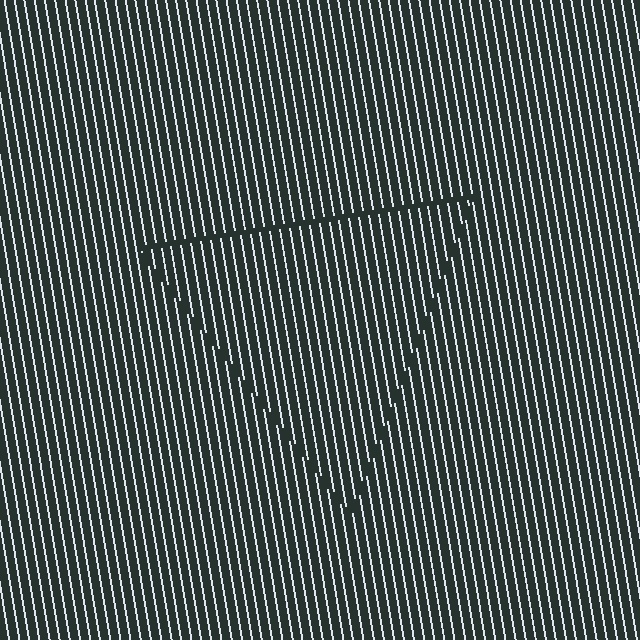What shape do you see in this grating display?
An illusory triangle. The interior of the shape contains the same grating, shifted by half a period — the contour is defined by the phase discontinuity where line-ends from the inner and outer gratings abut.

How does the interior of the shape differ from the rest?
The interior of the shape contains the same grating, shifted by half a period — the contour is defined by the phase discontinuity where line-ends from the inner and outer gratings abut.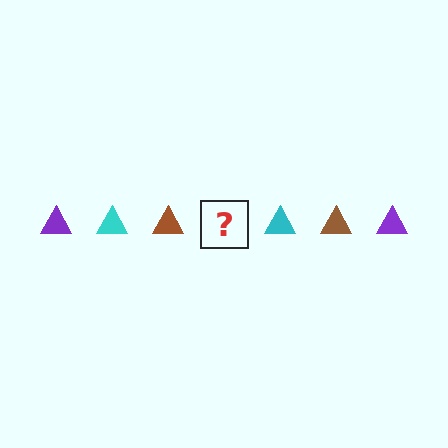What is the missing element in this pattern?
The missing element is a purple triangle.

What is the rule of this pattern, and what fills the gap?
The rule is that the pattern cycles through purple, cyan, brown triangles. The gap should be filled with a purple triangle.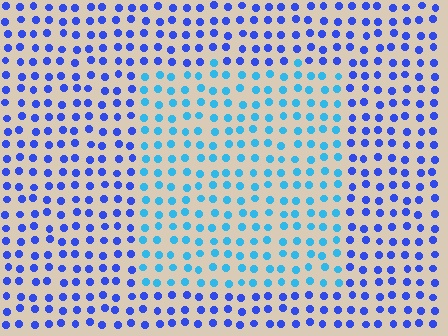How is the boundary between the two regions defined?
The boundary is defined purely by a slight shift in hue (about 37 degrees). Spacing, size, and orientation are identical on both sides.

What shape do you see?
I see a rectangle.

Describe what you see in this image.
The image is filled with small blue elements in a uniform arrangement. A rectangle-shaped region is visible where the elements are tinted to a slightly different hue, forming a subtle color boundary.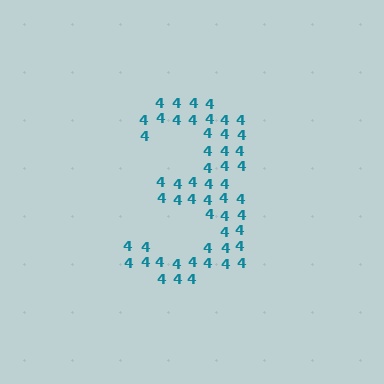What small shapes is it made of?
It is made of small digit 4's.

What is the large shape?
The large shape is the digit 3.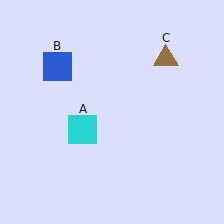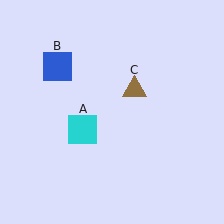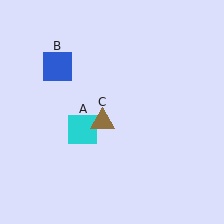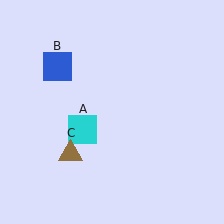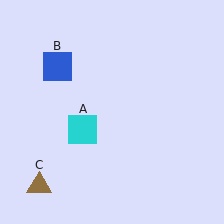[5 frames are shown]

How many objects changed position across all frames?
1 object changed position: brown triangle (object C).